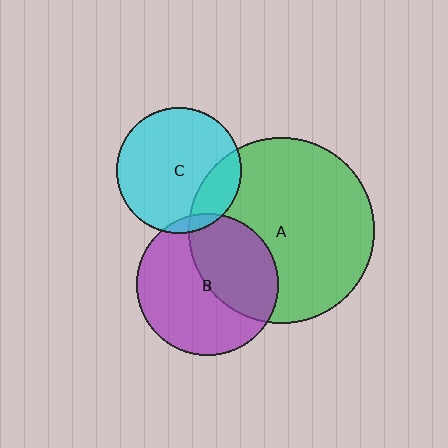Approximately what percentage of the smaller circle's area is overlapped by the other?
Approximately 5%.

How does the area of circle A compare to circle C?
Approximately 2.2 times.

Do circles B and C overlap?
Yes.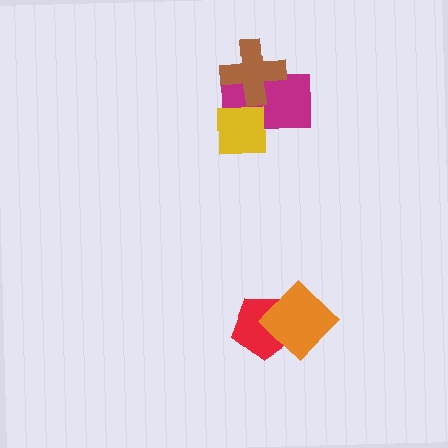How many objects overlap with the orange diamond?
1 object overlaps with the orange diamond.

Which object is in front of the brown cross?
The yellow square is in front of the brown cross.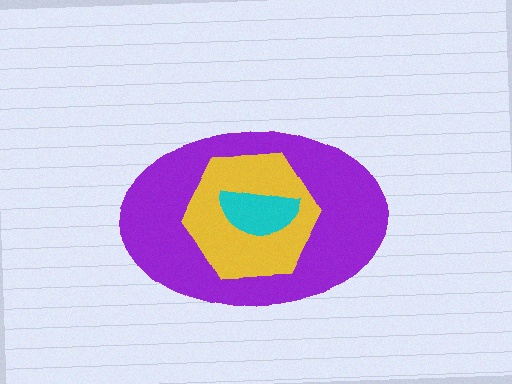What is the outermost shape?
The purple ellipse.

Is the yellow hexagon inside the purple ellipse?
Yes.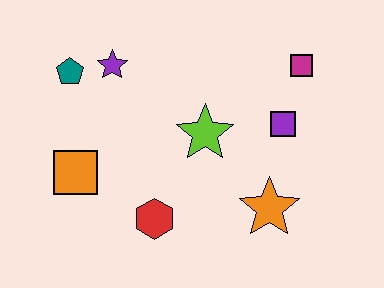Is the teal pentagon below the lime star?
No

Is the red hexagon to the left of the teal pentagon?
No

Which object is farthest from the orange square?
The magenta square is farthest from the orange square.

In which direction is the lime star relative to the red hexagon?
The lime star is above the red hexagon.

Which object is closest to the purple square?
The magenta square is closest to the purple square.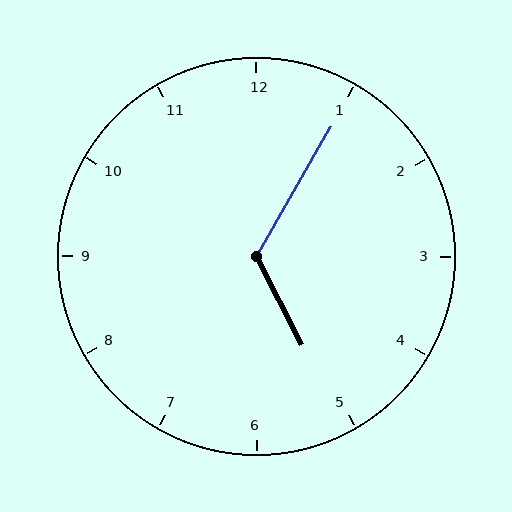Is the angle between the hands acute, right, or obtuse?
It is obtuse.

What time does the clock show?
5:05.